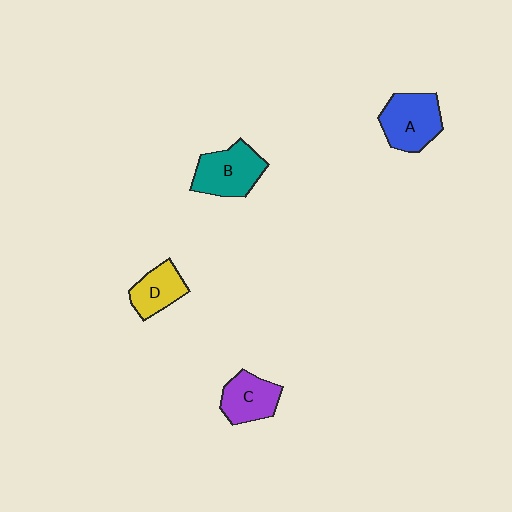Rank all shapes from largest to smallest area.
From largest to smallest: A (blue), B (teal), C (purple), D (yellow).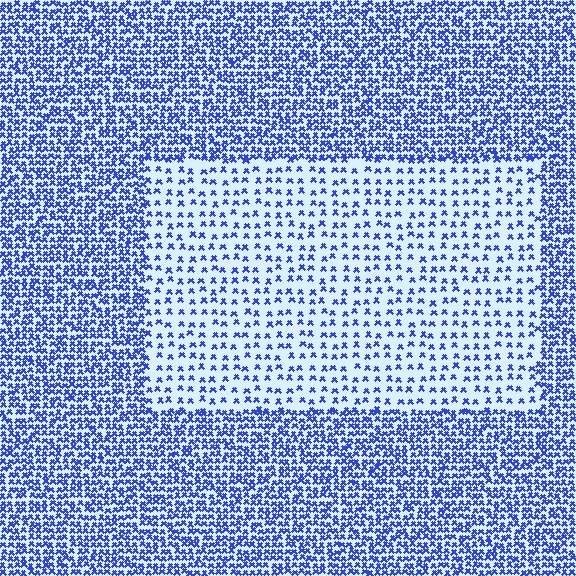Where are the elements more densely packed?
The elements are more densely packed outside the rectangle boundary.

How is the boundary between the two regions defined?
The boundary is defined by a change in element density (approximately 2.5x ratio). All elements are the same color, size, and shape.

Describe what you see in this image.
The image contains small blue elements arranged at two different densities. A rectangle-shaped region is visible where the elements are less densely packed than the surrounding area.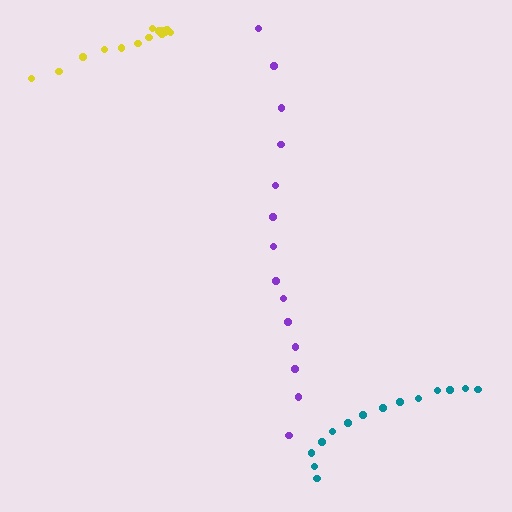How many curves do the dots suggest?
There are 3 distinct paths.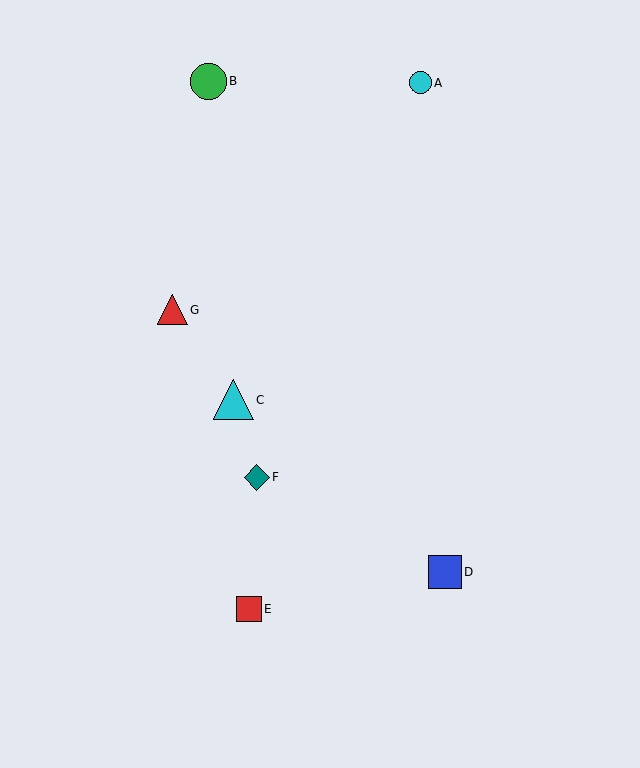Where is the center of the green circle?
The center of the green circle is at (208, 81).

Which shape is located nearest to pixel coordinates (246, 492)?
The teal diamond (labeled F) at (257, 477) is nearest to that location.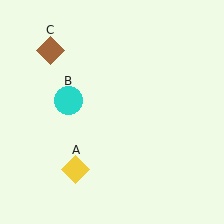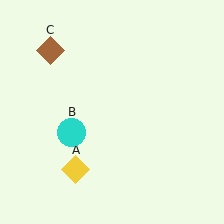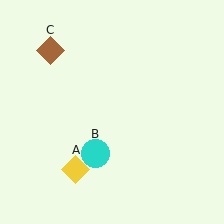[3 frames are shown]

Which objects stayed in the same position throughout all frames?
Yellow diamond (object A) and brown diamond (object C) remained stationary.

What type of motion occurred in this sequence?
The cyan circle (object B) rotated counterclockwise around the center of the scene.